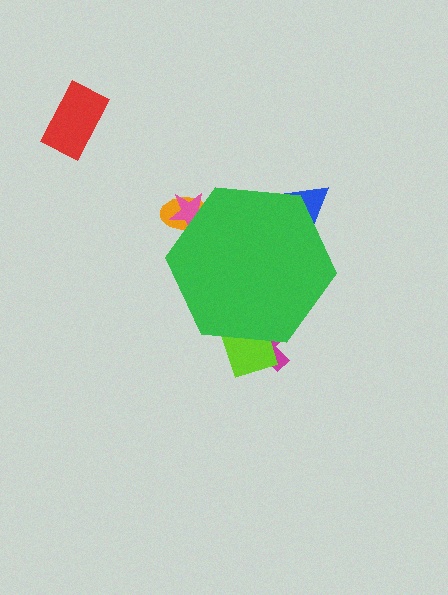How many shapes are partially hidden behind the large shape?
5 shapes are partially hidden.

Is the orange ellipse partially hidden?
Yes, the orange ellipse is partially hidden behind the green hexagon.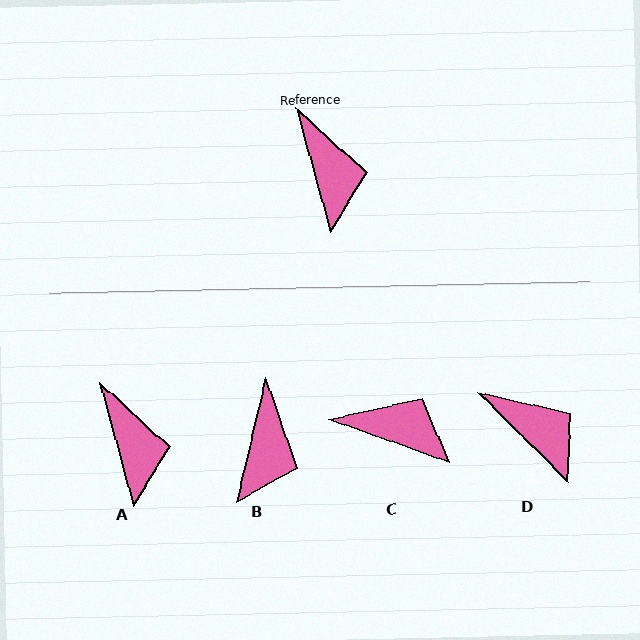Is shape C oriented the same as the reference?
No, it is off by about 55 degrees.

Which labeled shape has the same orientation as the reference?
A.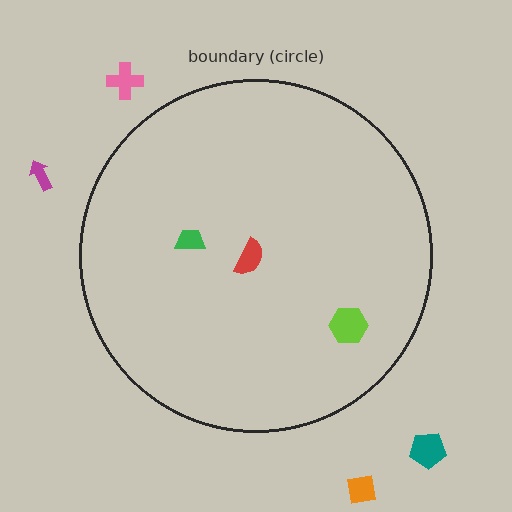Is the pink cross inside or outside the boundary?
Outside.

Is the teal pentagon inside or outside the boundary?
Outside.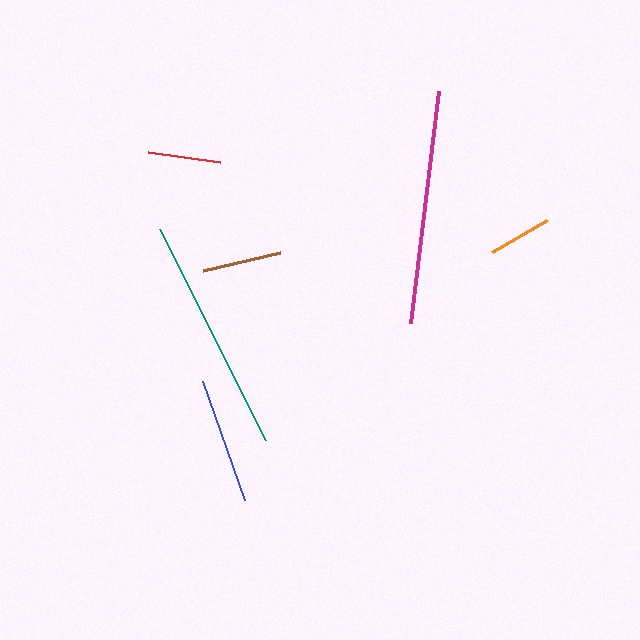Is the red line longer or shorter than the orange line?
The red line is longer than the orange line.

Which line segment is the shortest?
The orange line is the shortest at approximately 63 pixels.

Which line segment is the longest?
The teal line is the longest at approximately 236 pixels.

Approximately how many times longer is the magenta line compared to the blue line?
The magenta line is approximately 1.9 times the length of the blue line.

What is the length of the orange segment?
The orange segment is approximately 63 pixels long.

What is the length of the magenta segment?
The magenta segment is approximately 233 pixels long.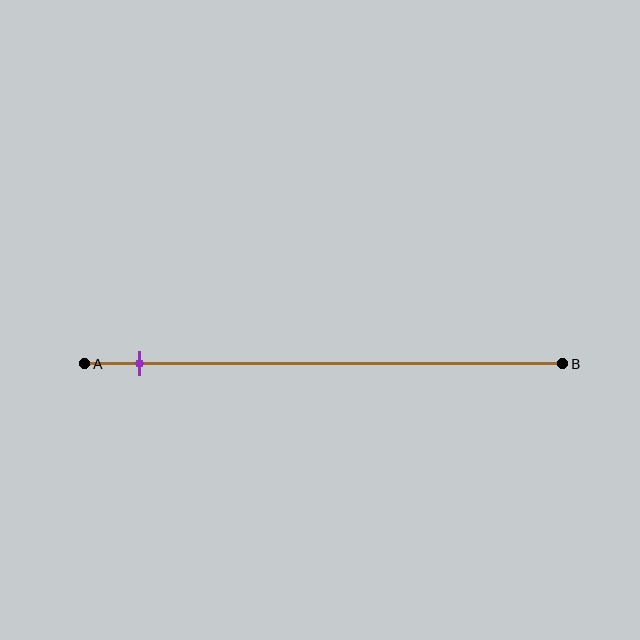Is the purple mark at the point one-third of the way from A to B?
No, the mark is at about 10% from A, not at the 33% one-third point.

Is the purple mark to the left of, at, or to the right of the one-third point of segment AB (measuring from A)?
The purple mark is to the left of the one-third point of segment AB.